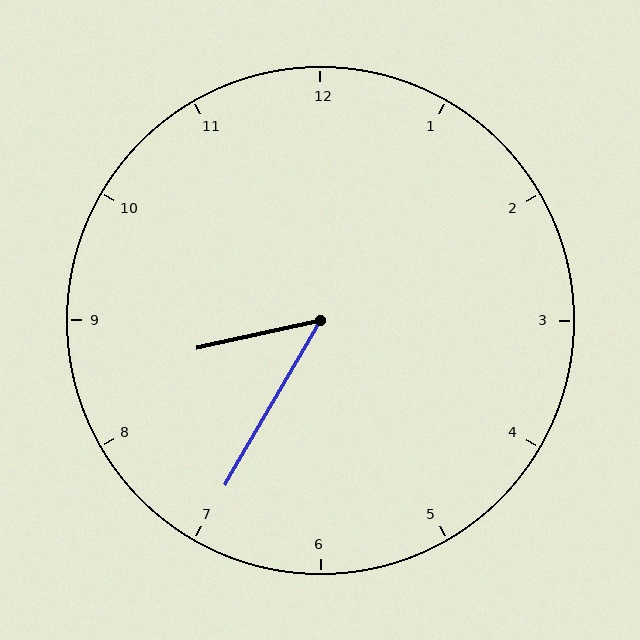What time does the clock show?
8:35.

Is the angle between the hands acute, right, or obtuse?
It is acute.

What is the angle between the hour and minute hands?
Approximately 48 degrees.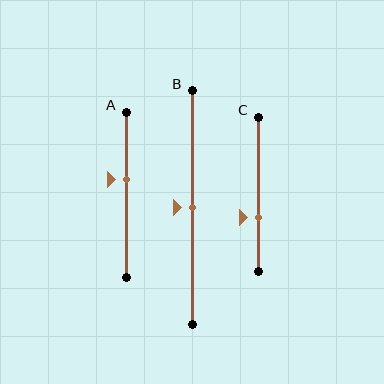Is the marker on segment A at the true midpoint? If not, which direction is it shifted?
No, the marker on segment A is shifted upward by about 9% of the segment length.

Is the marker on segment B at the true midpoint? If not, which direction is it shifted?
Yes, the marker on segment B is at the true midpoint.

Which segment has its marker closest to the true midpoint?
Segment B has its marker closest to the true midpoint.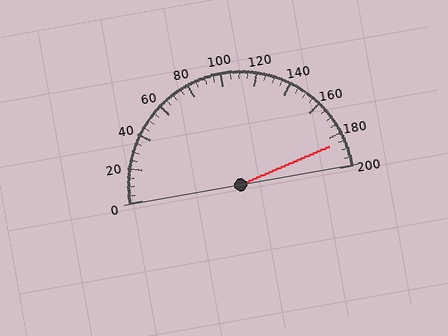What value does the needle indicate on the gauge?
The needle indicates approximately 185.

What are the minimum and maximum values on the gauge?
The gauge ranges from 0 to 200.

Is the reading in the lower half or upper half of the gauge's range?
The reading is in the upper half of the range (0 to 200).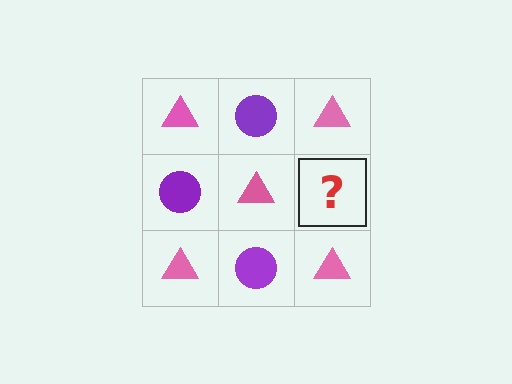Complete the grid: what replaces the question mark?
The question mark should be replaced with a purple circle.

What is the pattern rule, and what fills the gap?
The rule is that it alternates pink triangle and purple circle in a checkerboard pattern. The gap should be filled with a purple circle.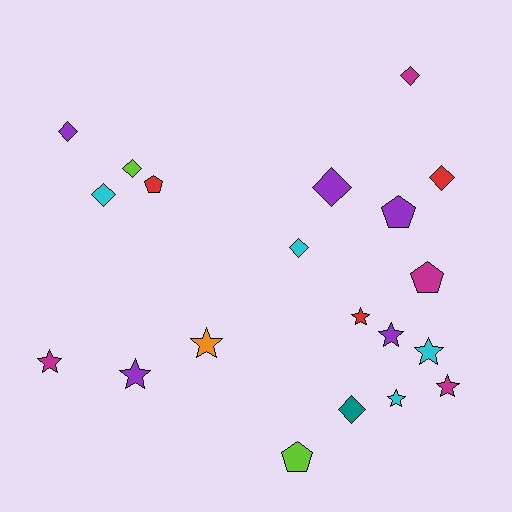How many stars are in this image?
There are 8 stars.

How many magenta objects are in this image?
There are 4 magenta objects.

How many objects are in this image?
There are 20 objects.